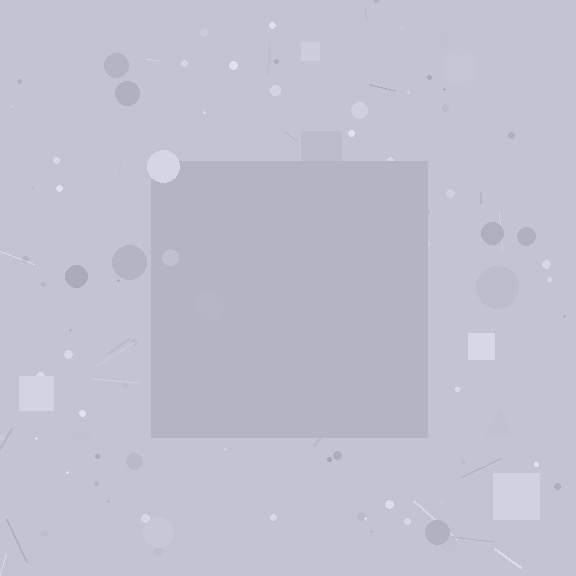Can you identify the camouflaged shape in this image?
The camouflaged shape is a square.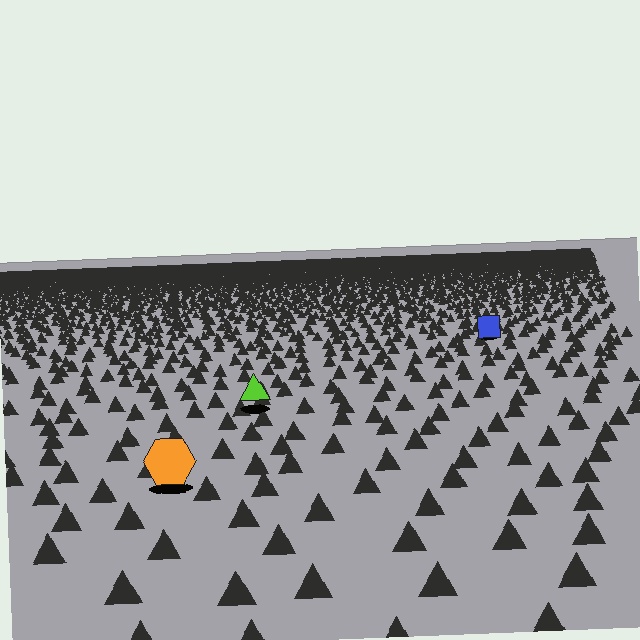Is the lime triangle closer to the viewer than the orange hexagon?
No. The orange hexagon is closer — you can tell from the texture gradient: the ground texture is coarser near it.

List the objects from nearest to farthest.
From nearest to farthest: the orange hexagon, the lime triangle, the blue square.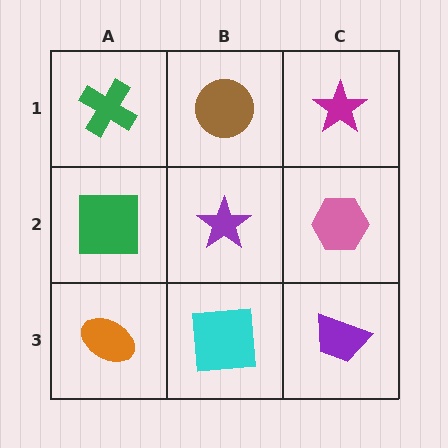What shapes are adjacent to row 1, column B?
A purple star (row 2, column B), a green cross (row 1, column A), a magenta star (row 1, column C).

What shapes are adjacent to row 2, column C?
A magenta star (row 1, column C), a purple trapezoid (row 3, column C), a purple star (row 2, column B).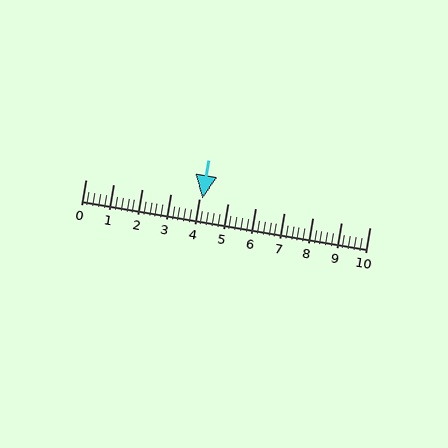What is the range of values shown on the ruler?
The ruler shows values from 0 to 10.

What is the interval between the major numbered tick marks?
The major tick marks are spaced 1 units apart.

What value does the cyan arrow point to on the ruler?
The cyan arrow points to approximately 4.1.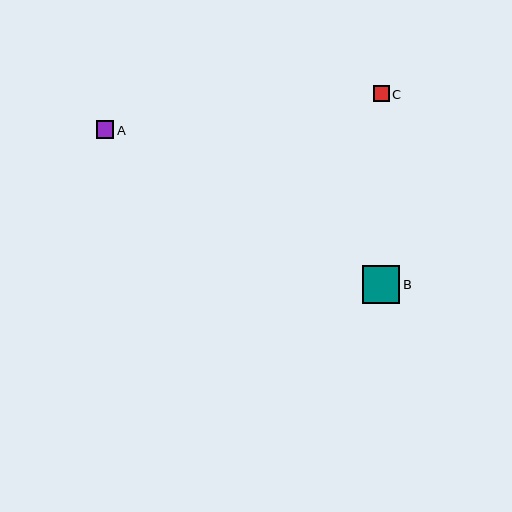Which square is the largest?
Square B is the largest with a size of approximately 38 pixels.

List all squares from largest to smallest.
From largest to smallest: B, A, C.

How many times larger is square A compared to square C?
Square A is approximately 1.1 times the size of square C.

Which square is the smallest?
Square C is the smallest with a size of approximately 16 pixels.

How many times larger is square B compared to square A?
Square B is approximately 2.1 times the size of square A.